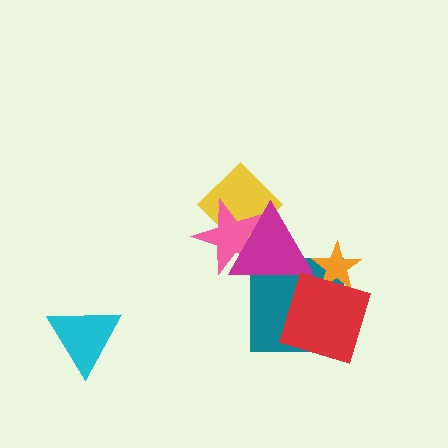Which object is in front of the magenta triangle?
The orange star is in front of the magenta triangle.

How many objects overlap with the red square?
2 objects overlap with the red square.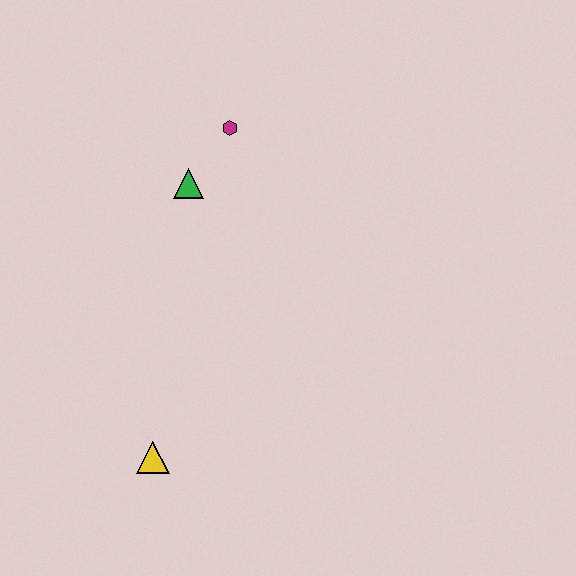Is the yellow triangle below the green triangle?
Yes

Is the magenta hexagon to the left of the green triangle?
No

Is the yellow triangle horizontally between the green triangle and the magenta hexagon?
No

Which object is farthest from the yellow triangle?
The magenta hexagon is farthest from the yellow triangle.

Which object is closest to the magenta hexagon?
The green triangle is closest to the magenta hexagon.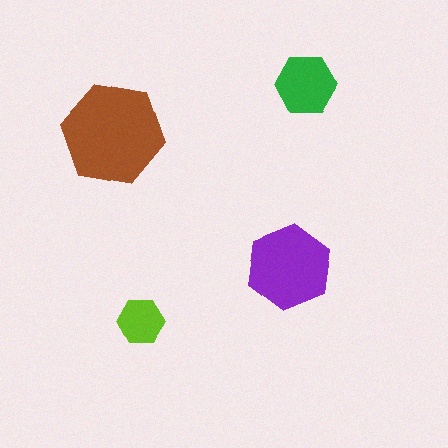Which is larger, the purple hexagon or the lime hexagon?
The purple one.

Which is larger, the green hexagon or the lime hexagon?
The green one.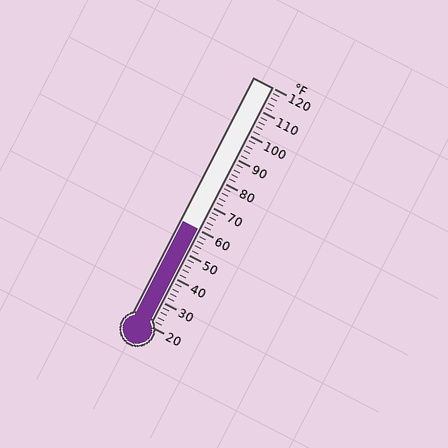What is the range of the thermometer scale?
The thermometer scale ranges from 20°F to 120°F.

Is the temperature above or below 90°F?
The temperature is below 90°F.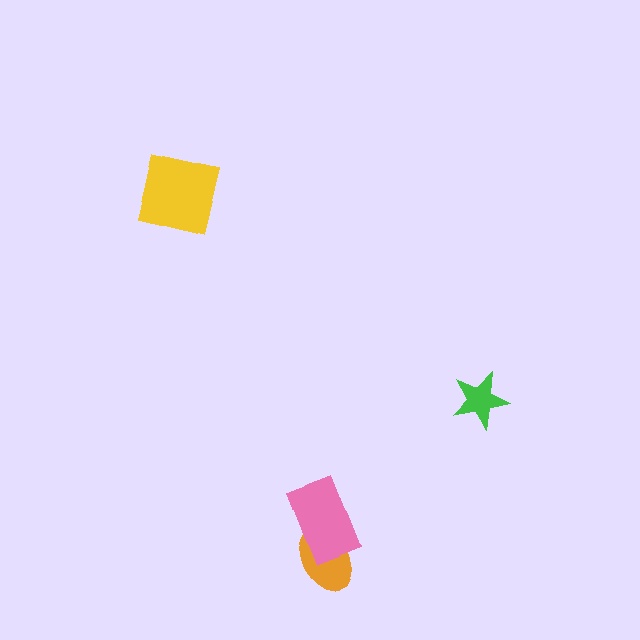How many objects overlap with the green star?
0 objects overlap with the green star.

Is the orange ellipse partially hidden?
Yes, it is partially covered by another shape.